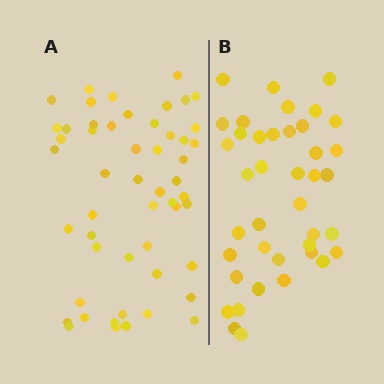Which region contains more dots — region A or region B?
Region A (the left region) has more dots.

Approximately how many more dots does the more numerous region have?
Region A has roughly 12 or so more dots than region B.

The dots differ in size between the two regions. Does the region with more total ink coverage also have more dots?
No. Region B has more total ink coverage because its dots are larger, but region A actually contains more individual dots. Total area can be misleading — the number of items is what matters here.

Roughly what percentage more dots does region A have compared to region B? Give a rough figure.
About 30% more.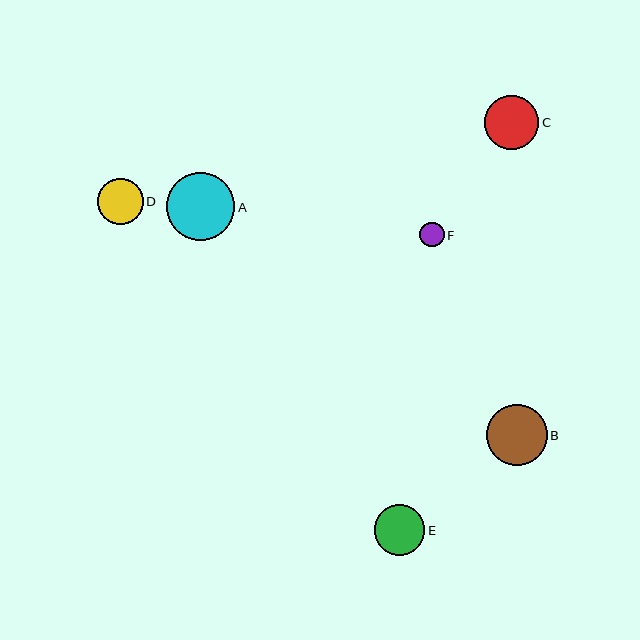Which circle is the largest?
Circle A is the largest with a size of approximately 68 pixels.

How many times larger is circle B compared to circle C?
Circle B is approximately 1.1 times the size of circle C.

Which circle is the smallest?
Circle F is the smallest with a size of approximately 25 pixels.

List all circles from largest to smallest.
From largest to smallest: A, B, C, E, D, F.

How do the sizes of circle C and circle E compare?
Circle C and circle E are approximately the same size.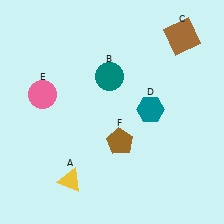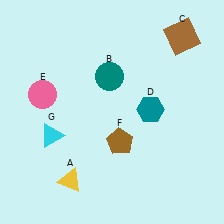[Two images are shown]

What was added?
A cyan triangle (G) was added in Image 2.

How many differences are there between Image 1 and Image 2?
There is 1 difference between the two images.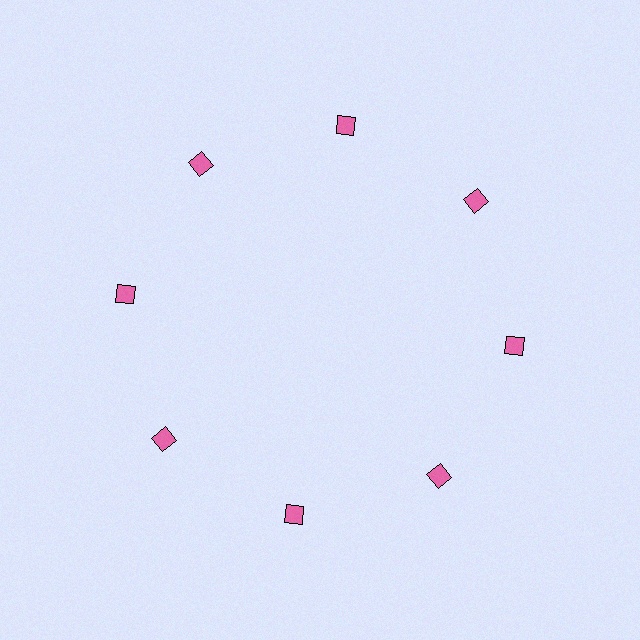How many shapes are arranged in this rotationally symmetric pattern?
There are 8 shapes, arranged in 8 groups of 1.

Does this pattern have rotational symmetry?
Yes, this pattern has 8-fold rotational symmetry. It looks the same after rotating 45 degrees around the center.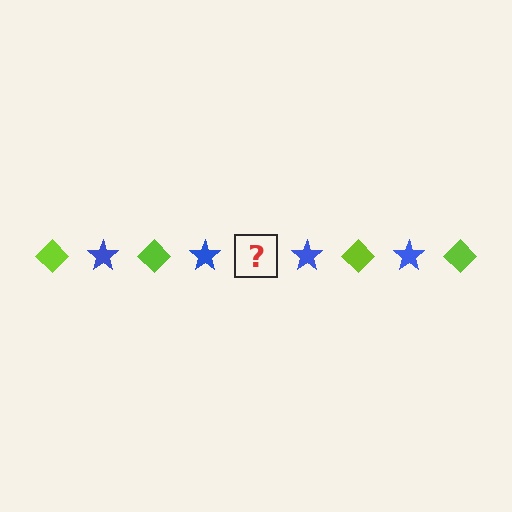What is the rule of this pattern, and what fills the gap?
The rule is that the pattern alternates between lime diamond and blue star. The gap should be filled with a lime diamond.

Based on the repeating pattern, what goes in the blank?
The blank should be a lime diamond.